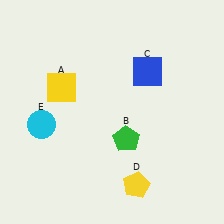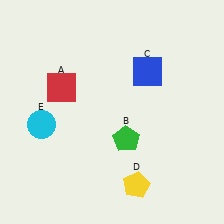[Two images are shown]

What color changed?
The square (A) changed from yellow in Image 1 to red in Image 2.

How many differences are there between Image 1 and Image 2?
There is 1 difference between the two images.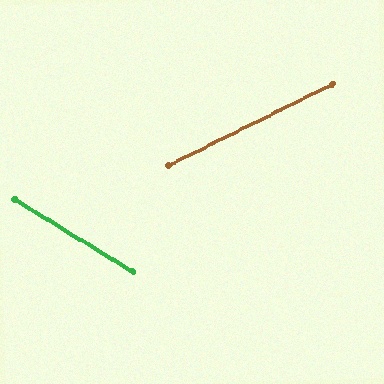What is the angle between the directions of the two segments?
Approximately 58 degrees.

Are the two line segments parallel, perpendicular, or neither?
Neither parallel nor perpendicular — they differ by about 58°.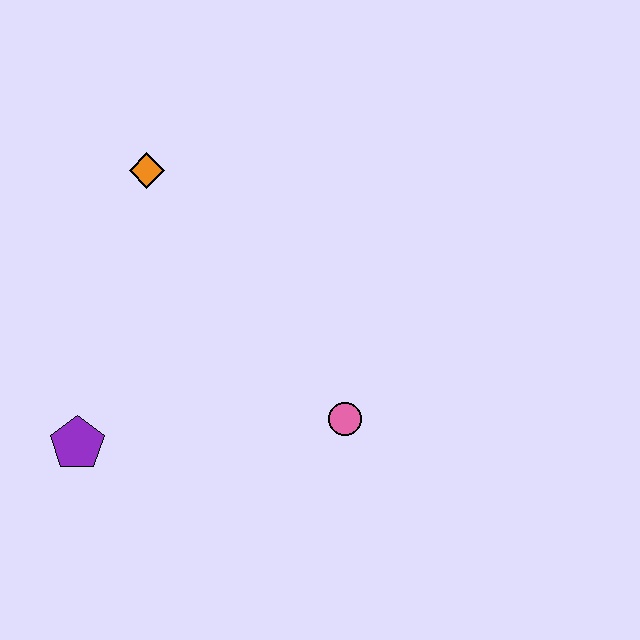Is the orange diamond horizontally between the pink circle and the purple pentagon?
Yes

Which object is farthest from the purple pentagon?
The orange diamond is farthest from the purple pentagon.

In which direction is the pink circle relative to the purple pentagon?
The pink circle is to the right of the purple pentagon.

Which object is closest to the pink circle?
The purple pentagon is closest to the pink circle.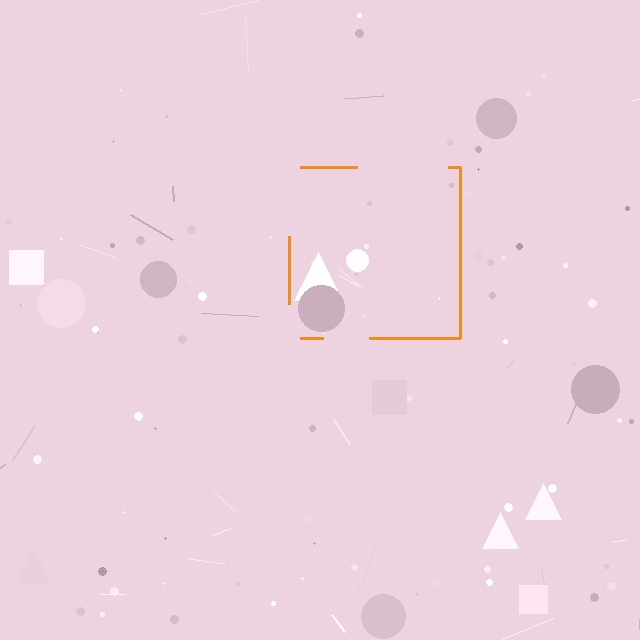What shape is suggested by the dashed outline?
The dashed outline suggests a square.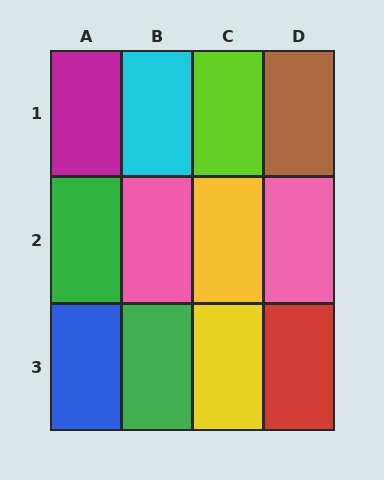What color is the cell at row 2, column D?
Pink.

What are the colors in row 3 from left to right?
Blue, green, yellow, red.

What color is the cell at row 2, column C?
Yellow.